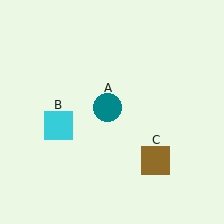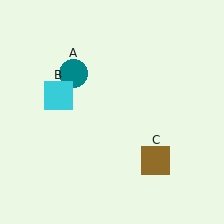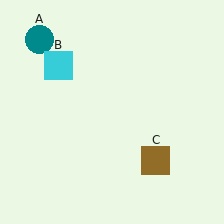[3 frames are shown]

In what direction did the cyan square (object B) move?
The cyan square (object B) moved up.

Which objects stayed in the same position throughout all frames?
Brown square (object C) remained stationary.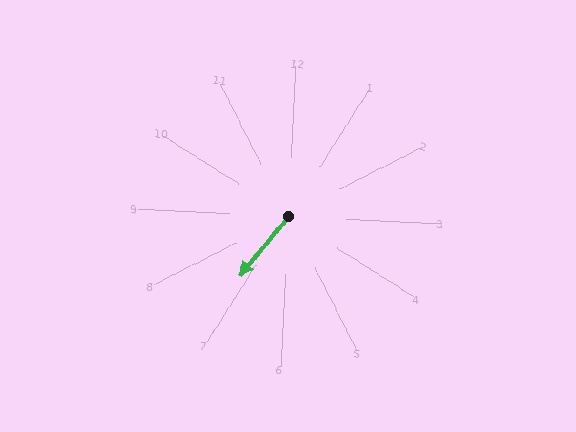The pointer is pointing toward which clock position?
Roughly 7 o'clock.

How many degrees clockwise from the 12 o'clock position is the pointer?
Approximately 216 degrees.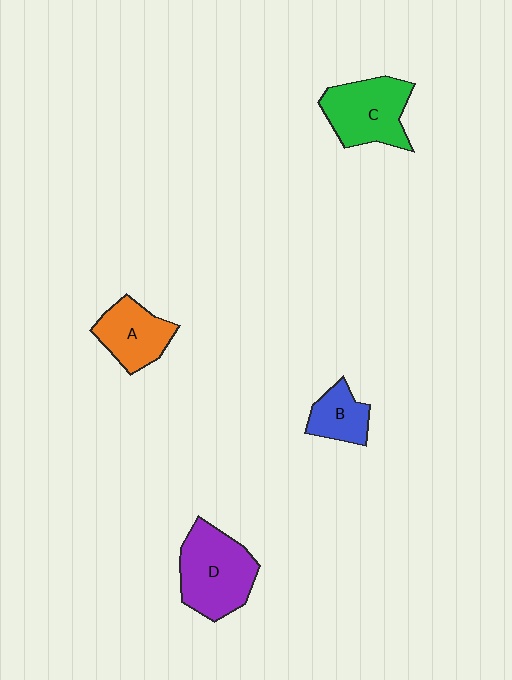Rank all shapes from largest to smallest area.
From largest to smallest: D (purple), C (green), A (orange), B (blue).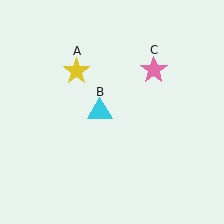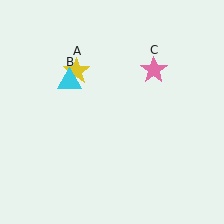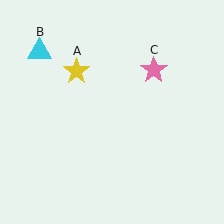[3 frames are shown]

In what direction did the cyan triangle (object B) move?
The cyan triangle (object B) moved up and to the left.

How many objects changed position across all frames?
1 object changed position: cyan triangle (object B).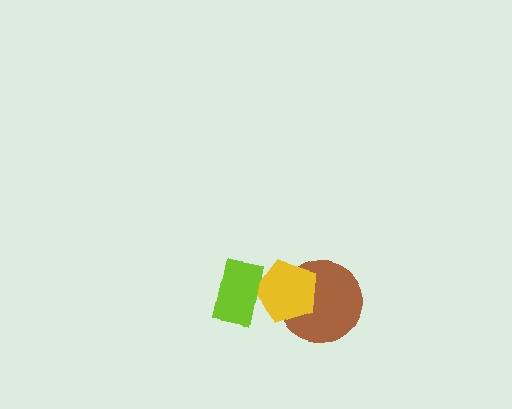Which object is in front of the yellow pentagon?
The lime rectangle is in front of the yellow pentagon.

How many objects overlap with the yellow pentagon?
2 objects overlap with the yellow pentagon.